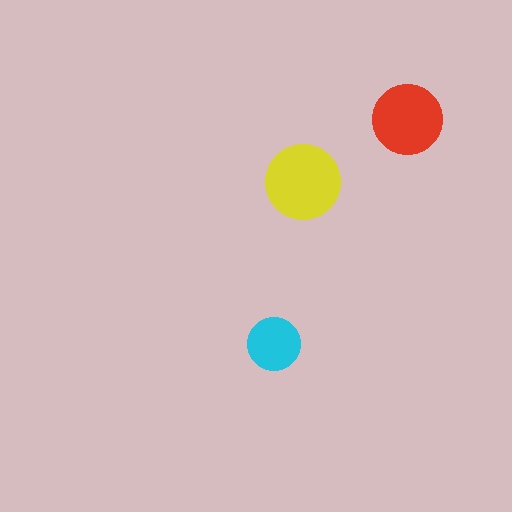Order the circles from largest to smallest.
the yellow one, the red one, the cyan one.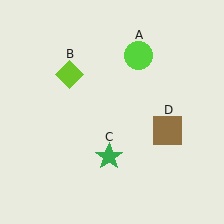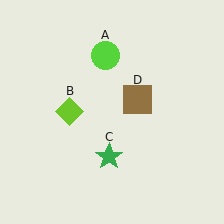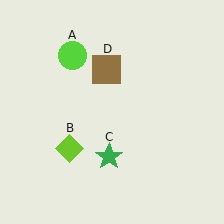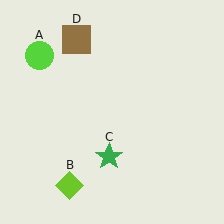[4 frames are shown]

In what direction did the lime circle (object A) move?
The lime circle (object A) moved left.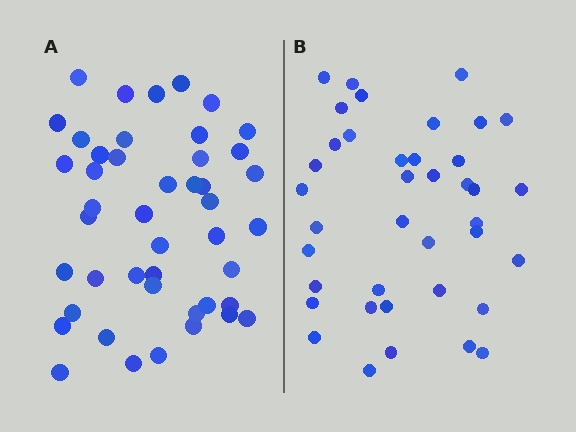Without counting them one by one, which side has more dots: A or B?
Region A (the left region) has more dots.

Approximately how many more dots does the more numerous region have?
Region A has about 6 more dots than region B.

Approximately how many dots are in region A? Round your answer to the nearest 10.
About 40 dots. (The exact count is 45, which rounds to 40.)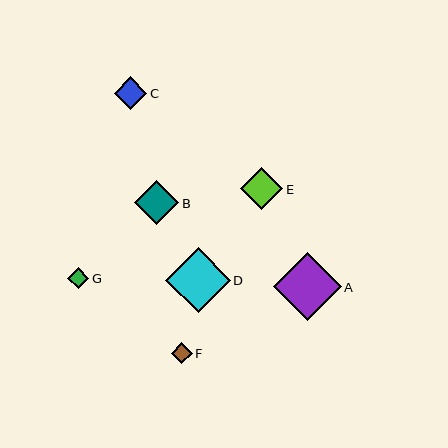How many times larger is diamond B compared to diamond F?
Diamond B is approximately 2.1 times the size of diamond F.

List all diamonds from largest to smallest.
From largest to smallest: A, D, B, E, C, G, F.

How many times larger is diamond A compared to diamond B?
Diamond A is approximately 1.5 times the size of diamond B.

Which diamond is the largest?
Diamond A is the largest with a size of approximately 68 pixels.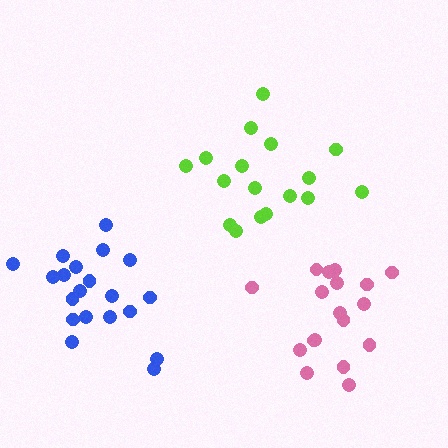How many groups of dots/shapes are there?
There are 3 groups.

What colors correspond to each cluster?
The clusters are colored: lime, blue, pink.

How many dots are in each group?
Group 1: 17 dots, Group 2: 20 dots, Group 3: 18 dots (55 total).